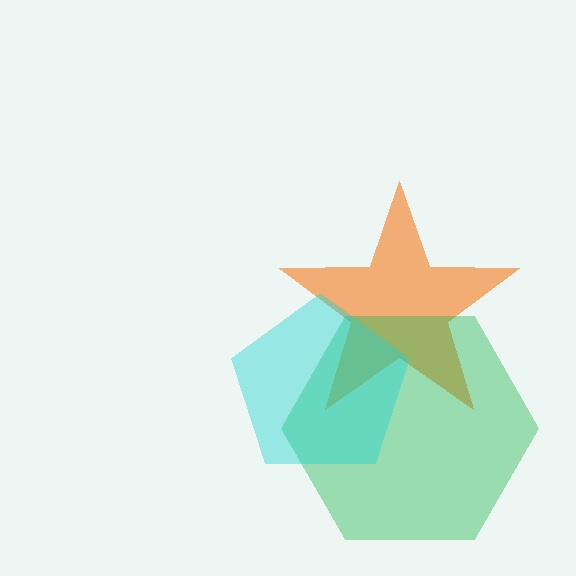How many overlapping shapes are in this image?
There are 3 overlapping shapes in the image.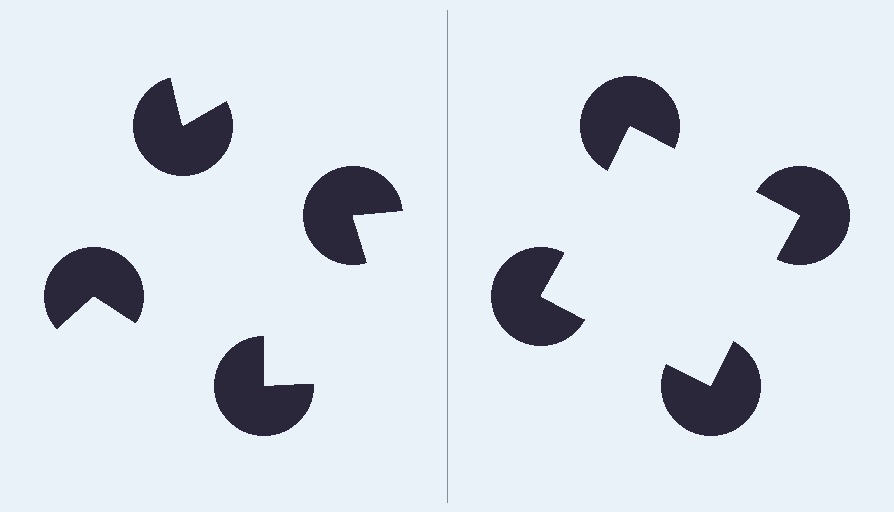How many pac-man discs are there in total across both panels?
8 — 4 on each side.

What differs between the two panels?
The pac-man discs are positioned identically on both sides; only the wedge orientations differ. On the right they align to a square; on the left they are misaligned.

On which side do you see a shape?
An illusory square appears on the right side. On the left side the wedge cuts are rotated, so no coherent shape forms.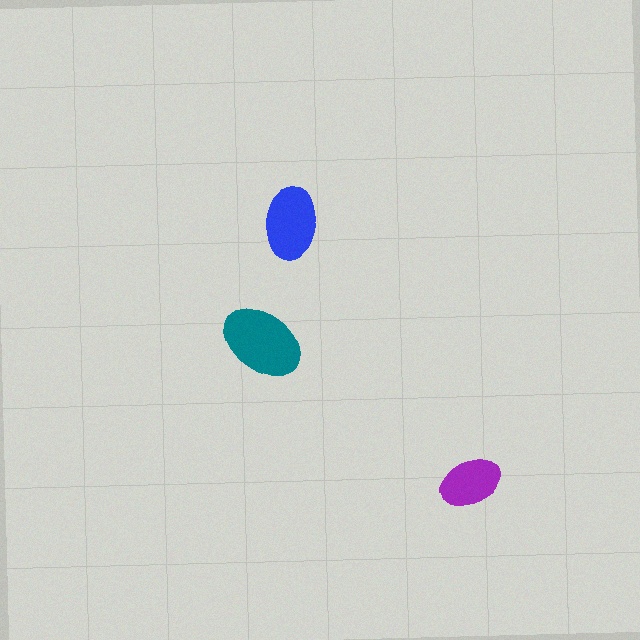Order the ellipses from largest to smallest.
the teal one, the blue one, the purple one.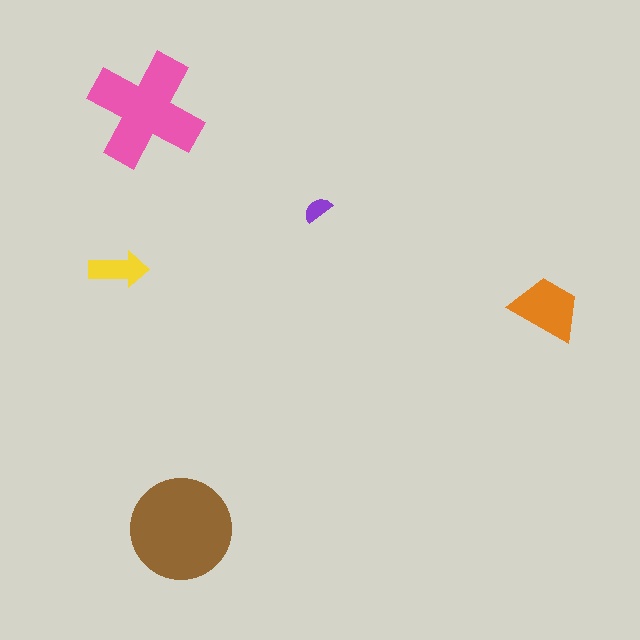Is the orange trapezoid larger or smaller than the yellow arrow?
Larger.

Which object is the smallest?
The purple semicircle.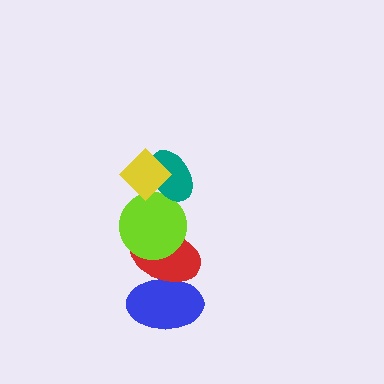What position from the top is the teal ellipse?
The teal ellipse is 2nd from the top.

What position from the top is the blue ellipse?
The blue ellipse is 5th from the top.